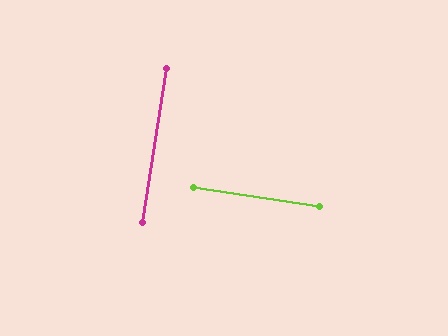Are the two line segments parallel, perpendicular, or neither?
Perpendicular — they meet at approximately 90°.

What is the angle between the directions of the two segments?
Approximately 90 degrees.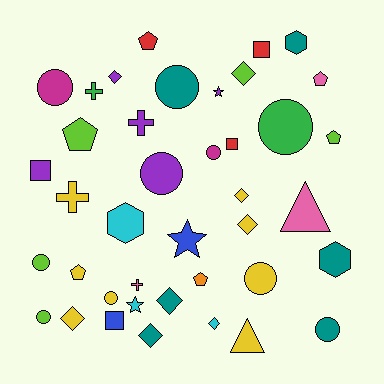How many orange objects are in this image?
There is 1 orange object.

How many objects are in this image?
There are 40 objects.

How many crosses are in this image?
There are 4 crosses.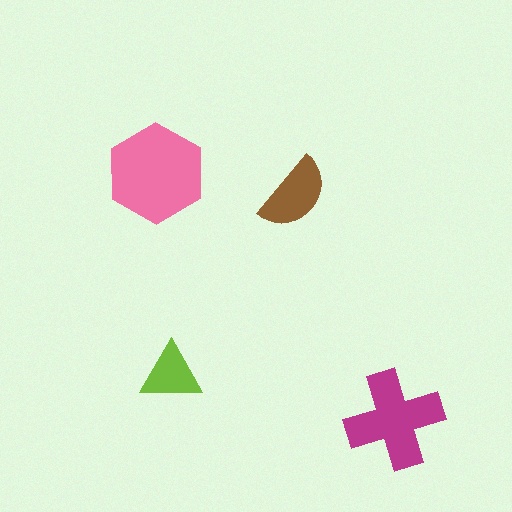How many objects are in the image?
There are 4 objects in the image.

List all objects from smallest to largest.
The lime triangle, the brown semicircle, the magenta cross, the pink hexagon.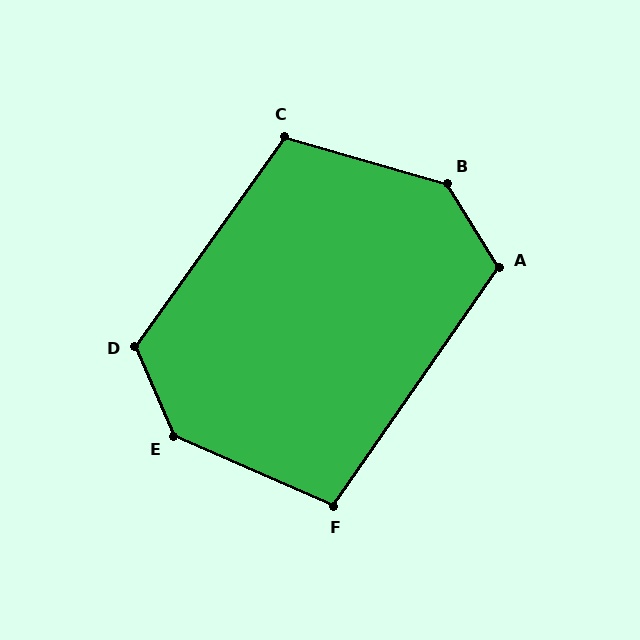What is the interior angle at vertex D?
Approximately 121 degrees (obtuse).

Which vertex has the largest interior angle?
B, at approximately 138 degrees.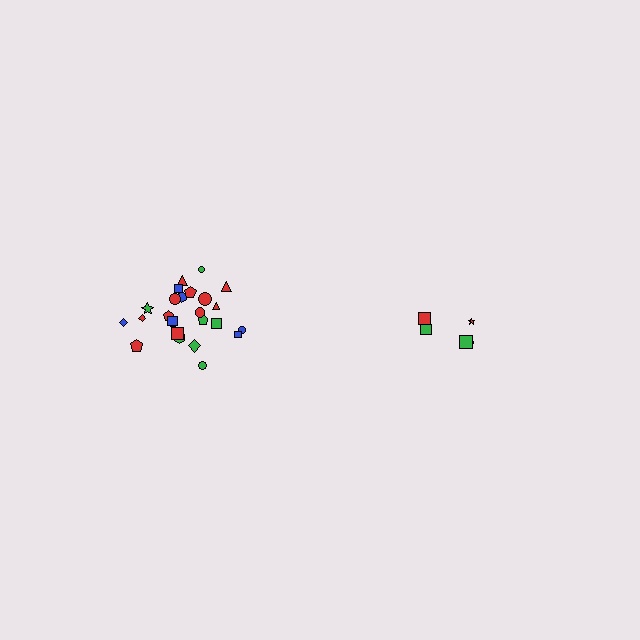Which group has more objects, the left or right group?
The left group.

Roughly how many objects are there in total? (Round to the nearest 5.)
Roughly 30 objects in total.